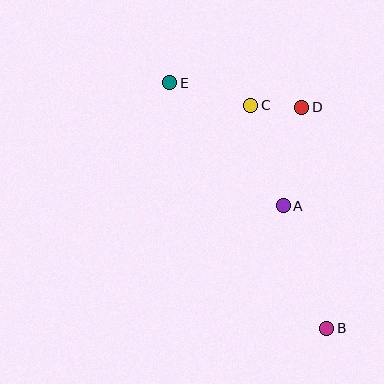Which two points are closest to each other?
Points C and D are closest to each other.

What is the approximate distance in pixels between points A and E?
The distance between A and E is approximately 168 pixels.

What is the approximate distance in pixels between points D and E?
The distance between D and E is approximately 135 pixels.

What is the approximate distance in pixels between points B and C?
The distance between B and C is approximately 236 pixels.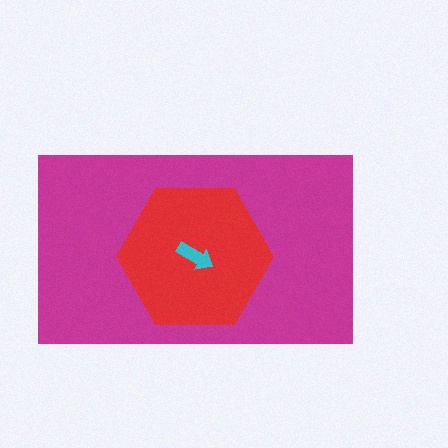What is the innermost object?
The cyan arrow.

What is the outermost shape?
The magenta rectangle.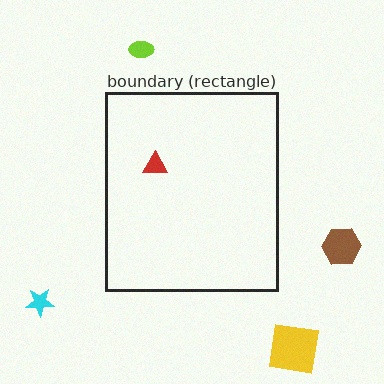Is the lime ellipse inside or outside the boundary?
Outside.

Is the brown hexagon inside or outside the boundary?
Outside.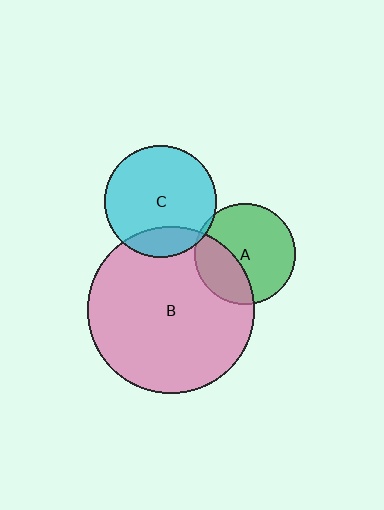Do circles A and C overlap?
Yes.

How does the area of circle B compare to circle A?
Approximately 2.7 times.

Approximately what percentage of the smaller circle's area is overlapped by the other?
Approximately 5%.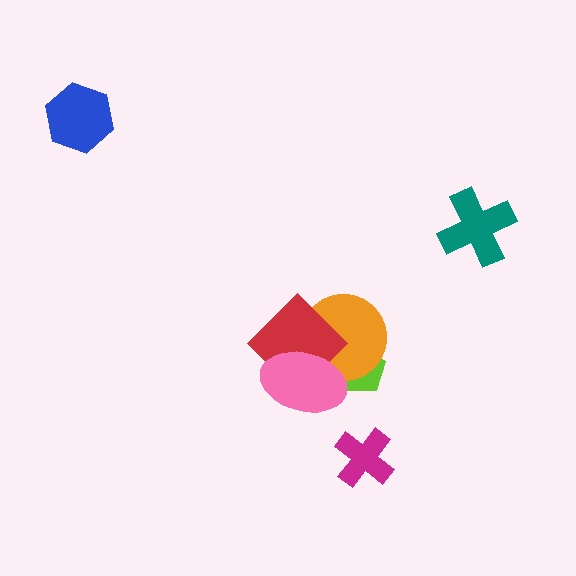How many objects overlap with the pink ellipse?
3 objects overlap with the pink ellipse.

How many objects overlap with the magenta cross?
0 objects overlap with the magenta cross.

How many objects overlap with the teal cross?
0 objects overlap with the teal cross.